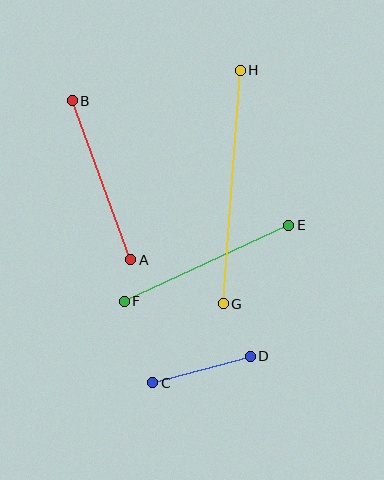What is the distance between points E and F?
The distance is approximately 181 pixels.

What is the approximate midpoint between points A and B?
The midpoint is at approximately (102, 180) pixels.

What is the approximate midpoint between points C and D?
The midpoint is at approximately (201, 370) pixels.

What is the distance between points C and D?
The distance is approximately 101 pixels.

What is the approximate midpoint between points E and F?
The midpoint is at approximately (206, 263) pixels.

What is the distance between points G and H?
The distance is approximately 234 pixels.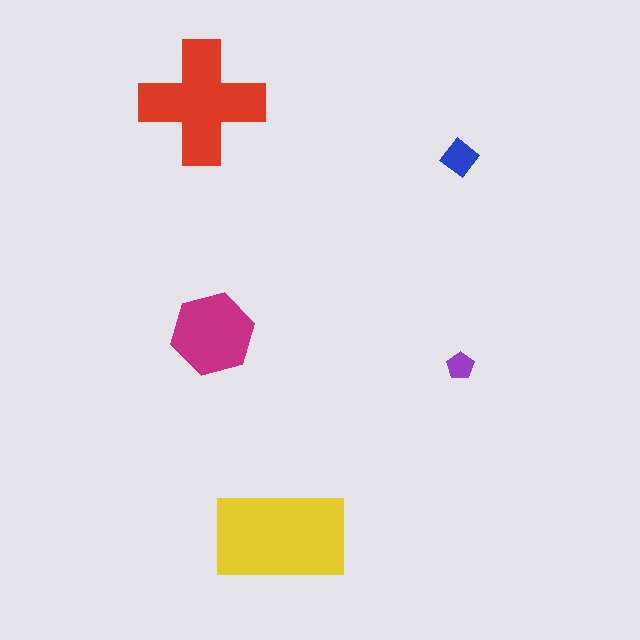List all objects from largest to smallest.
The yellow rectangle, the red cross, the magenta hexagon, the blue diamond, the purple pentagon.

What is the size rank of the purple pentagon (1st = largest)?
5th.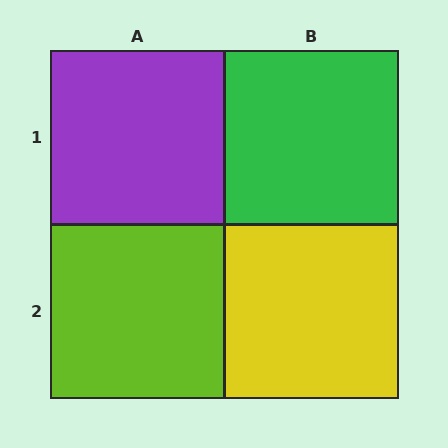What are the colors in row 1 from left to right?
Purple, green.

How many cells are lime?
1 cell is lime.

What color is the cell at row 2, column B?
Yellow.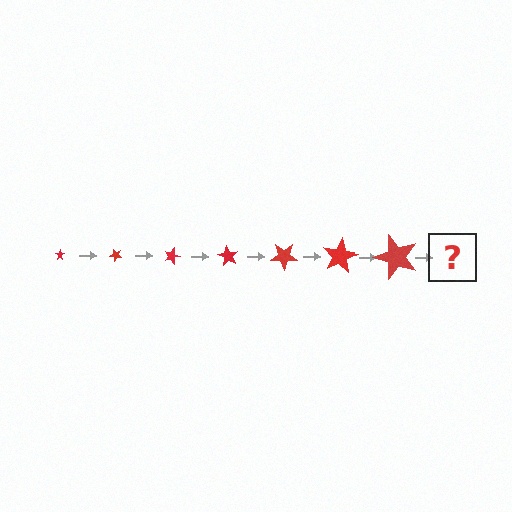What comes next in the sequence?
The next element should be a star, larger than the previous one and rotated 315 degrees from the start.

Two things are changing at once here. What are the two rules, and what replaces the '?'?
The two rules are that the star grows larger each step and it rotates 45 degrees each step. The '?' should be a star, larger than the previous one and rotated 315 degrees from the start.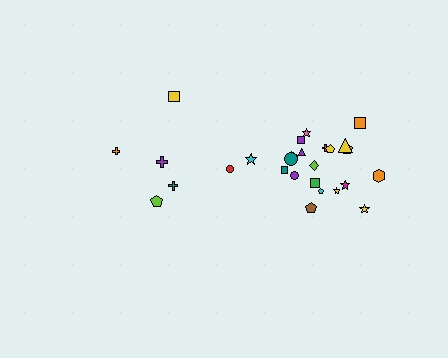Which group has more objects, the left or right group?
The right group.